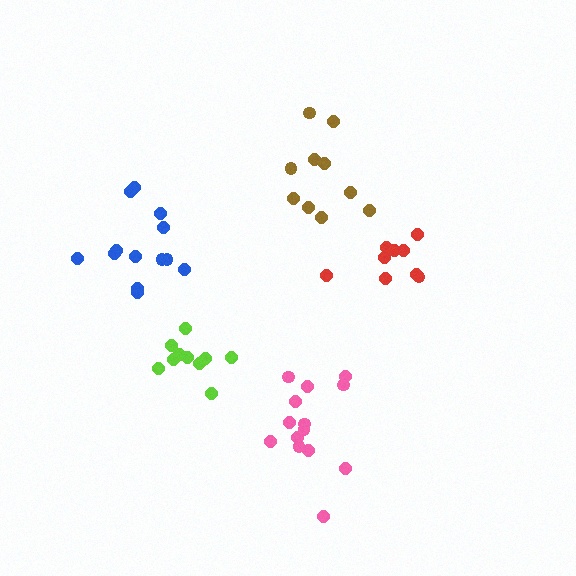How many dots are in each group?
Group 1: 14 dots, Group 2: 9 dots, Group 3: 10 dots, Group 4: 13 dots, Group 5: 10 dots (56 total).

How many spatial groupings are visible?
There are 5 spatial groupings.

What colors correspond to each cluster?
The clusters are colored: pink, red, lime, blue, brown.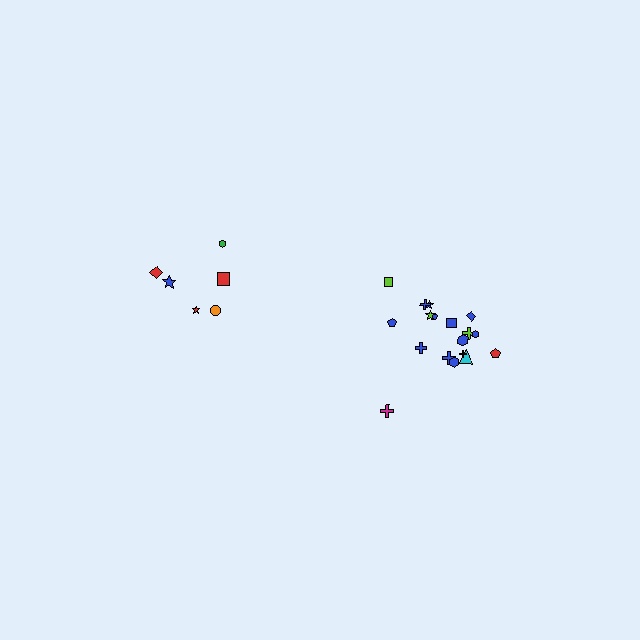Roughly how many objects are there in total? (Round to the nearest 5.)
Roughly 25 objects in total.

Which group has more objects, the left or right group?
The right group.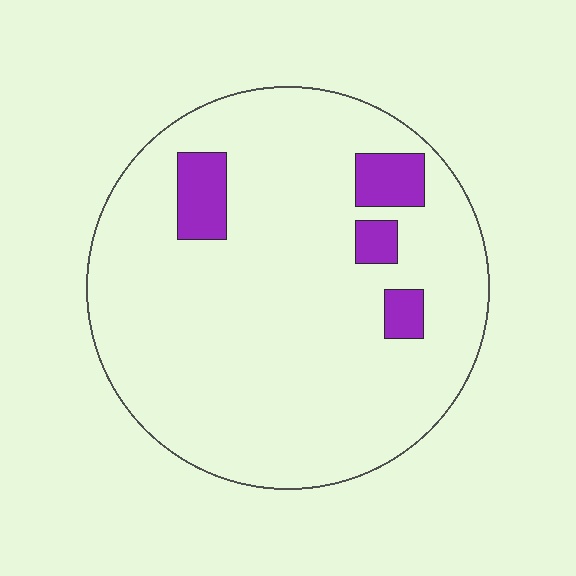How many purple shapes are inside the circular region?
4.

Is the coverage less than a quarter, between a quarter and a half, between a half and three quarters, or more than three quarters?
Less than a quarter.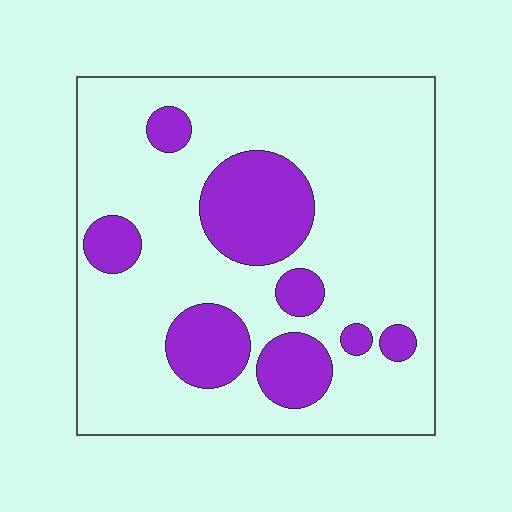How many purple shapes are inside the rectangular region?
8.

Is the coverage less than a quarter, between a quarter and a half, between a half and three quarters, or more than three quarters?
Less than a quarter.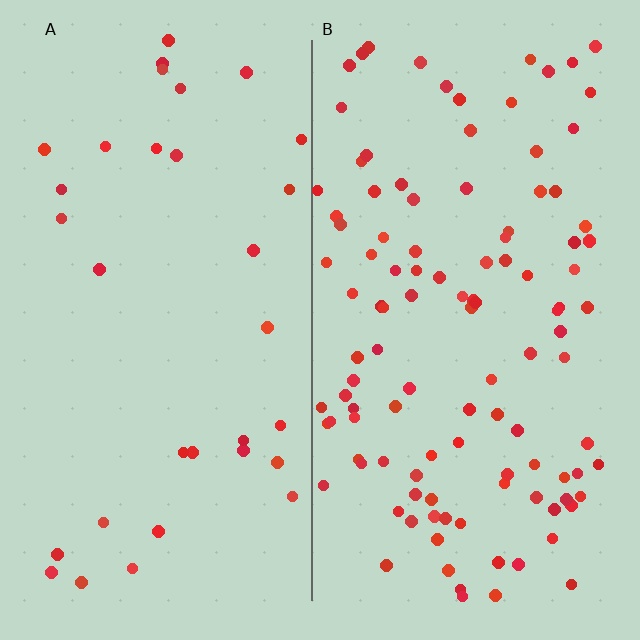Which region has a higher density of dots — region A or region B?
B (the right).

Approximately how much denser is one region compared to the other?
Approximately 3.5× — region B over region A.